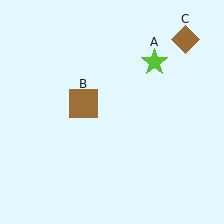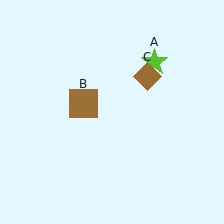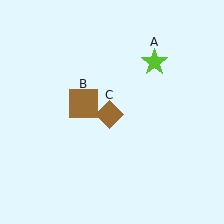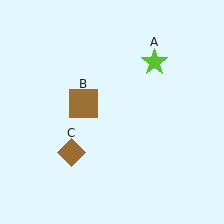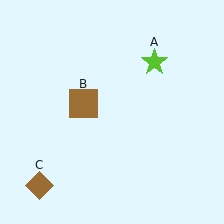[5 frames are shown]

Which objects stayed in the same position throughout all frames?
Lime star (object A) and brown square (object B) remained stationary.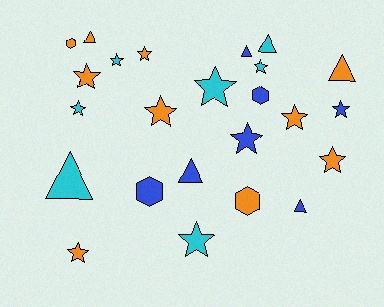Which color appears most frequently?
Orange, with 10 objects.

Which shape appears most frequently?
Star, with 13 objects.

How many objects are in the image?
There are 24 objects.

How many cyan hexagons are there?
There are no cyan hexagons.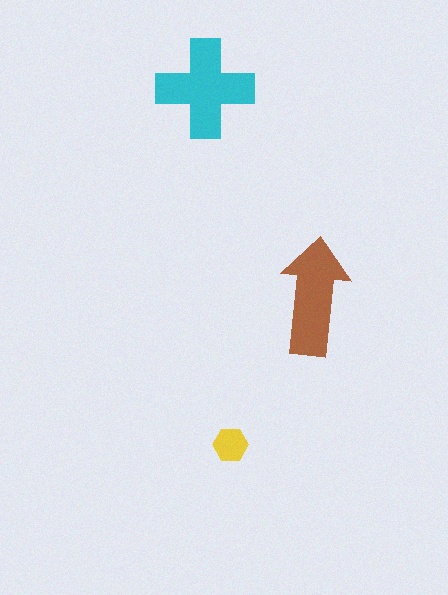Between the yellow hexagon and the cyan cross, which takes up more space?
The cyan cross.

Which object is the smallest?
The yellow hexagon.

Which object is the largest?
The cyan cross.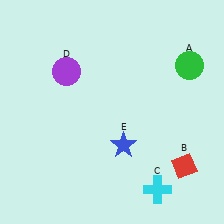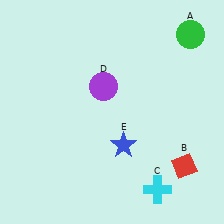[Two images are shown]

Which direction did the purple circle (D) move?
The purple circle (D) moved right.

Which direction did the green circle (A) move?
The green circle (A) moved up.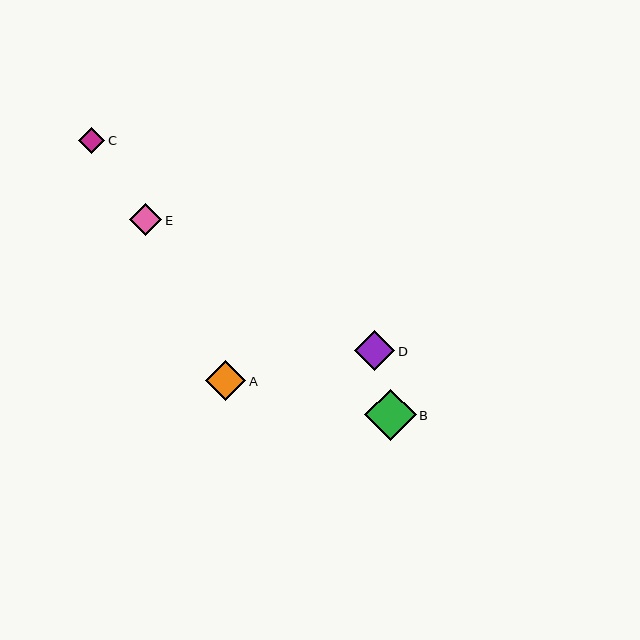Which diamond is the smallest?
Diamond C is the smallest with a size of approximately 27 pixels.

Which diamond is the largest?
Diamond B is the largest with a size of approximately 52 pixels.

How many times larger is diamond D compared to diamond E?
Diamond D is approximately 1.2 times the size of diamond E.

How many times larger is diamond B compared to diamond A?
Diamond B is approximately 1.3 times the size of diamond A.